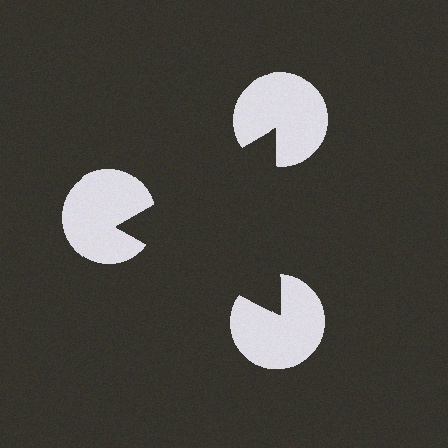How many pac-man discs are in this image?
There are 3 — one at each vertex of the illusory triangle.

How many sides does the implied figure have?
3 sides.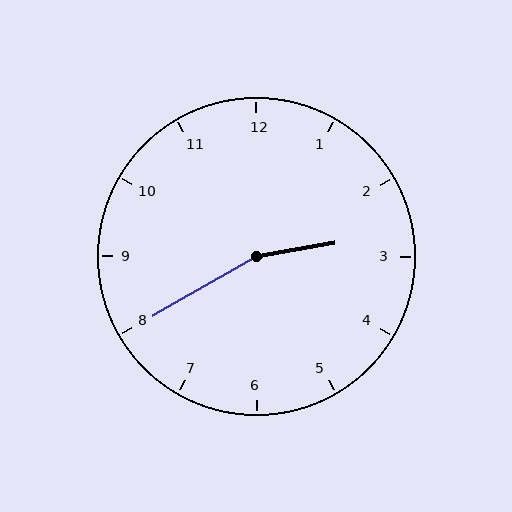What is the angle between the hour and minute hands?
Approximately 160 degrees.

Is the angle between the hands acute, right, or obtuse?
It is obtuse.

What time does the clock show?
2:40.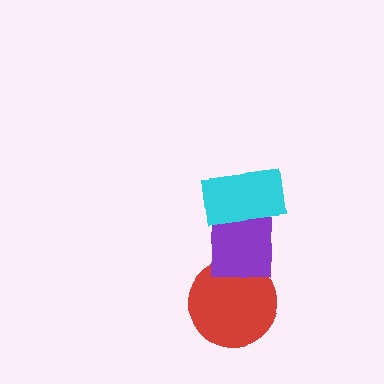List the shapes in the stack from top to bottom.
From top to bottom: the cyan rectangle, the purple square, the red circle.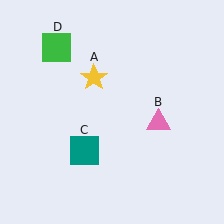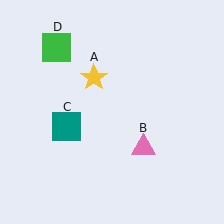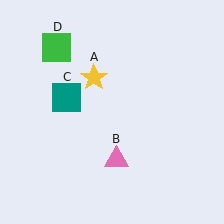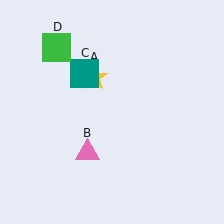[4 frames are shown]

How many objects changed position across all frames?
2 objects changed position: pink triangle (object B), teal square (object C).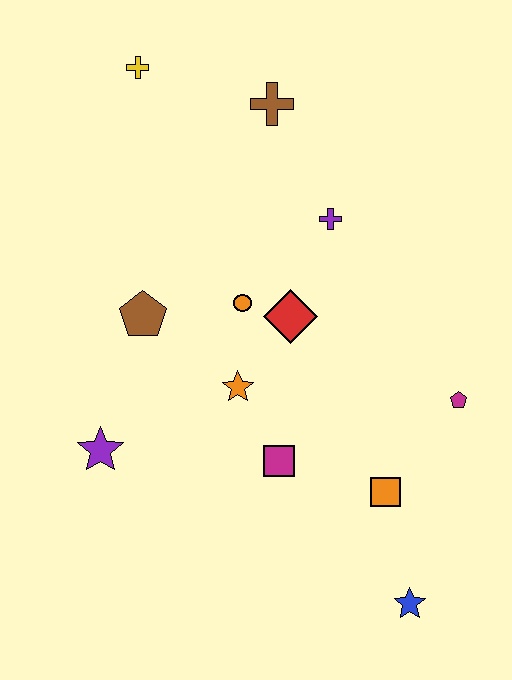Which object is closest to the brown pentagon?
The orange circle is closest to the brown pentagon.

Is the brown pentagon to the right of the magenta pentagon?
No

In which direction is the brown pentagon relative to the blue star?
The brown pentagon is above the blue star.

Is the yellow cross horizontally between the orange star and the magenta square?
No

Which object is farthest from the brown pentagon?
The blue star is farthest from the brown pentagon.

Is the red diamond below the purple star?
No